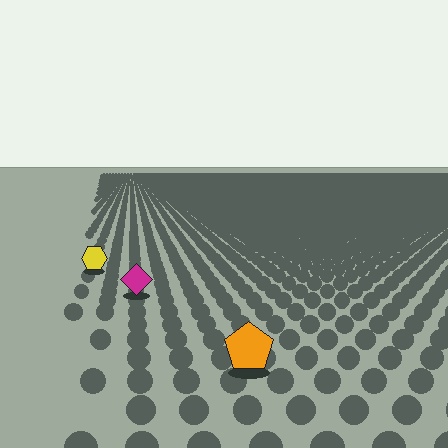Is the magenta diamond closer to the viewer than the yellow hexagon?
Yes. The magenta diamond is closer — you can tell from the texture gradient: the ground texture is coarser near it.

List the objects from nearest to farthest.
From nearest to farthest: the orange pentagon, the magenta diamond, the yellow hexagon.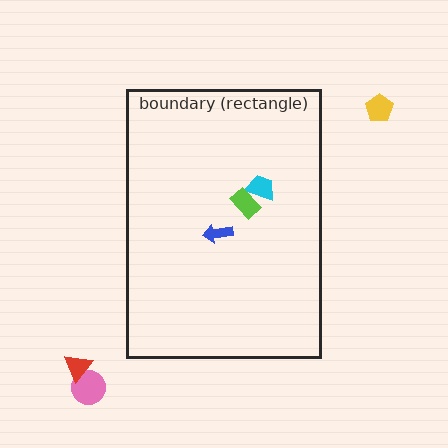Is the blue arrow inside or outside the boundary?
Inside.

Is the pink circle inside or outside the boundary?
Outside.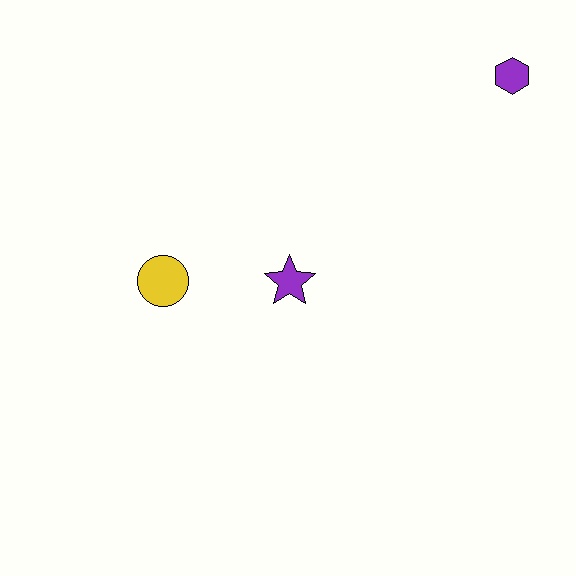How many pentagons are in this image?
There are no pentagons.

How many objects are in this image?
There are 3 objects.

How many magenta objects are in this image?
There are no magenta objects.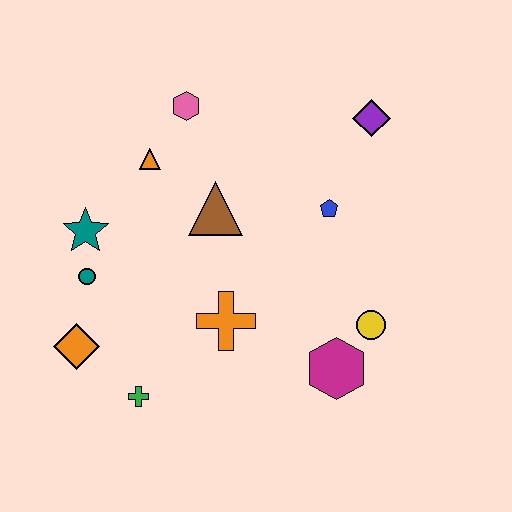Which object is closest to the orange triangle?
The pink hexagon is closest to the orange triangle.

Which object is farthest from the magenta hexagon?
The pink hexagon is farthest from the magenta hexagon.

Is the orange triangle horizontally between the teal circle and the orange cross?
Yes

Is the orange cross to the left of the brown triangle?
No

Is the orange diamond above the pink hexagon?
No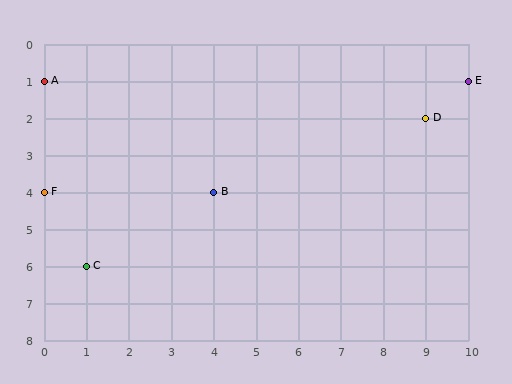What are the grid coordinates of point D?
Point D is at grid coordinates (9, 2).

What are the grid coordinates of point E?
Point E is at grid coordinates (10, 1).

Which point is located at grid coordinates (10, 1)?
Point E is at (10, 1).